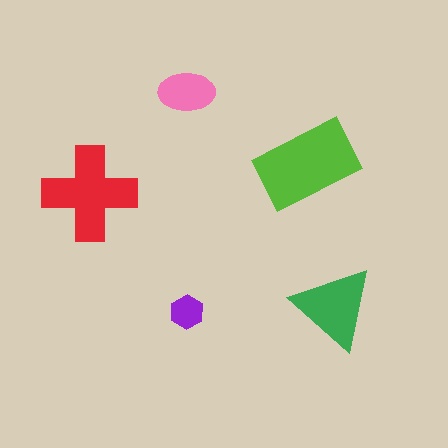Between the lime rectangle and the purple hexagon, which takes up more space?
The lime rectangle.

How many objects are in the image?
There are 5 objects in the image.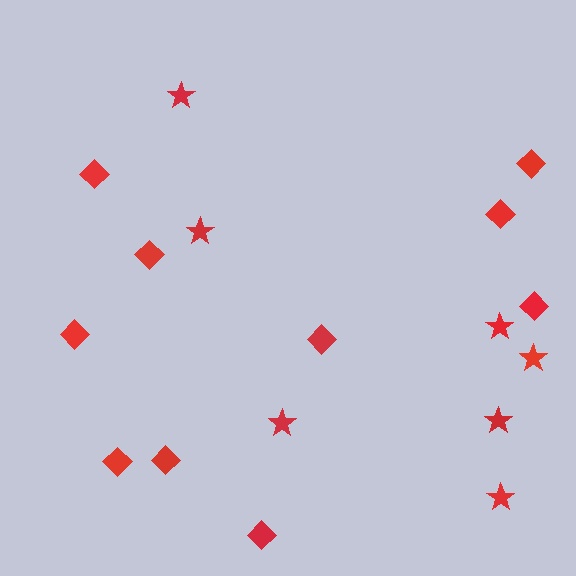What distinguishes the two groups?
There are 2 groups: one group of diamonds (10) and one group of stars (7).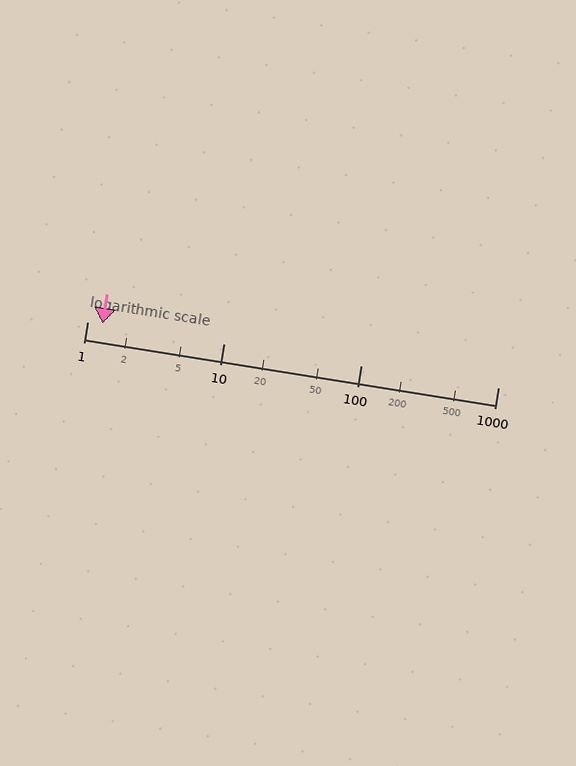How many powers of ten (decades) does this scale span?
The scale spans 3 decades, from 1 to 1000.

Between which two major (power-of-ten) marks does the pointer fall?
The pointer is between 1 and 10.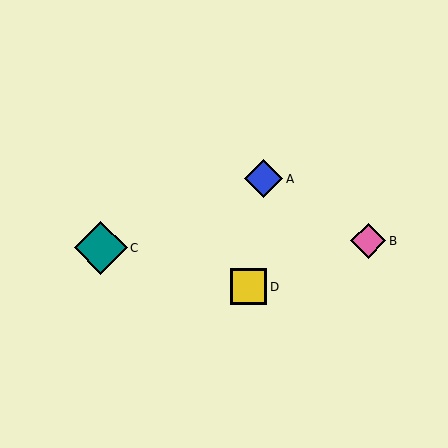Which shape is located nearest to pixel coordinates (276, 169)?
The blue diamond (labeled A) at (264, 179) is nearest to that location.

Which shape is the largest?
The teal diamond (labeled C) is the largest.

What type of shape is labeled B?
Shape B is a pink diamond.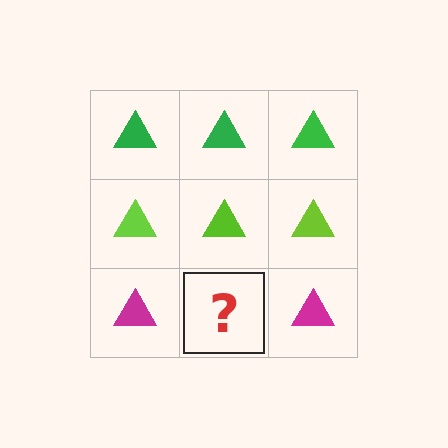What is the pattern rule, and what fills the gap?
The rule is that each row has a consistent color. The gap should be filled with a magenta triangle.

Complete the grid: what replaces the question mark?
The question mark should be replaced with a magenta triangle.